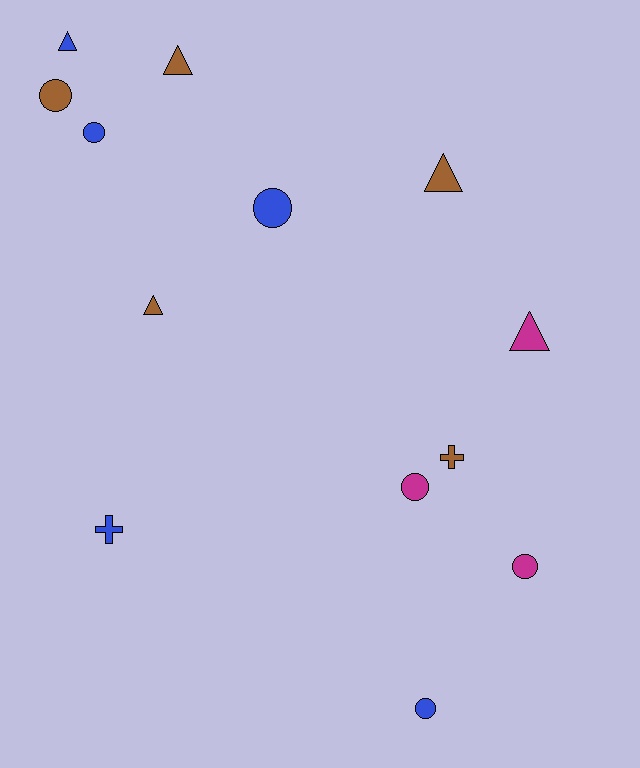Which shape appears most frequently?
Circle, with 6 objects.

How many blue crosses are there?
There is 1 blue cross.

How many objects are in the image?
There are 13 objects.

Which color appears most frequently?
Brown, with 5 objects.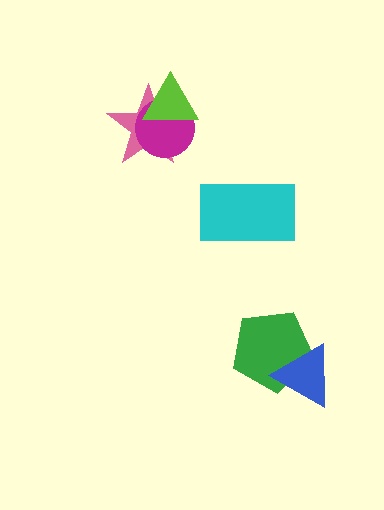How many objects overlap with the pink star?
2 objects overlap with the pink star.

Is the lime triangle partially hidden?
No, no other shape covers it.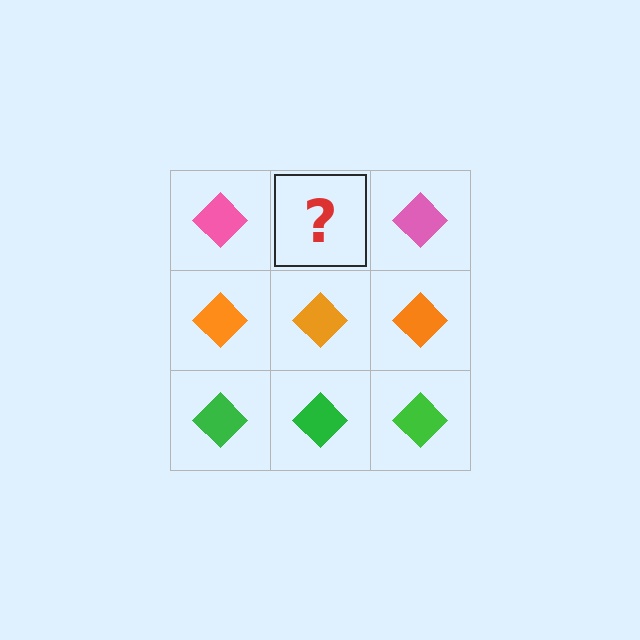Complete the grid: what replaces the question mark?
The question mark should be replaced with a pink diamond.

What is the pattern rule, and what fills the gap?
The rule is that each row has a consistent color. The gap should be filled with a pink diamond.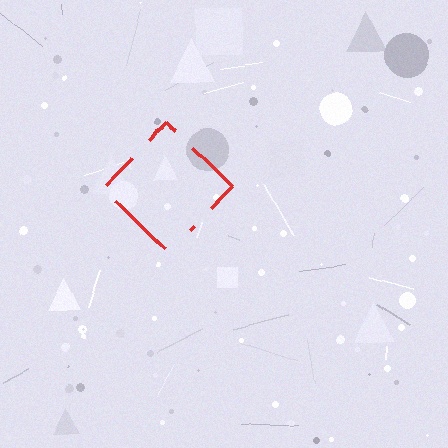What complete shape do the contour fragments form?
The contour fragments form a diamond.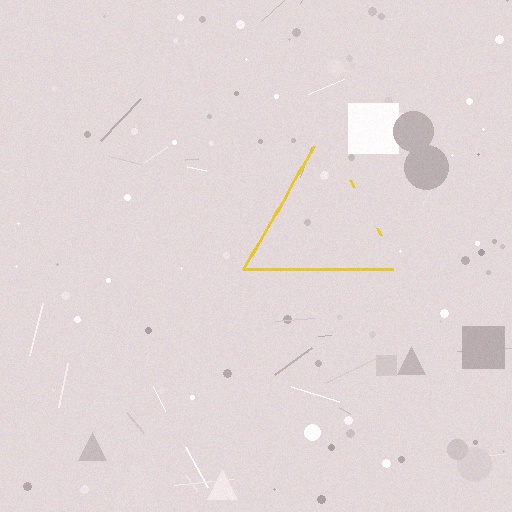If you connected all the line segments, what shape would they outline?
They would outline a triangle.